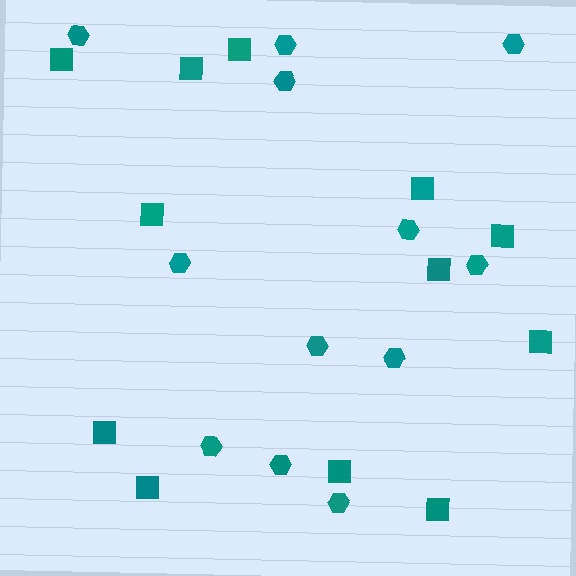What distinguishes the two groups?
There are 2 groups: one group of hexagons (12) and one group of squares (12).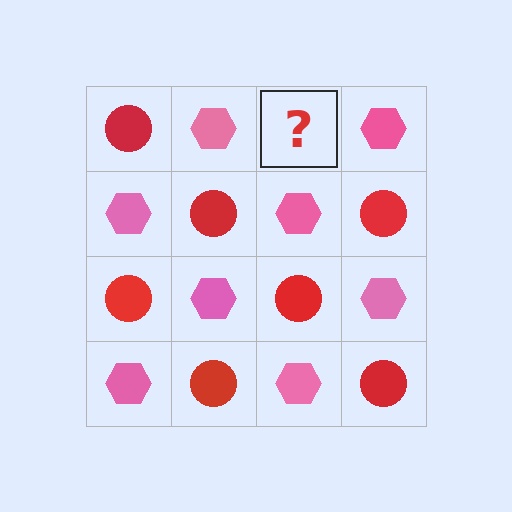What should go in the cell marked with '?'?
The missing cell should contain a red circle.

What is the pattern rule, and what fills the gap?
The rule is that it alternates red circle and pink hexagon in a checkerboard pattern. The gap should be filled with a red circle.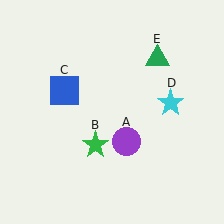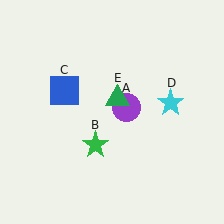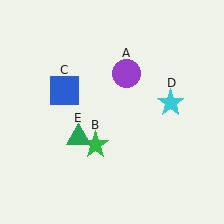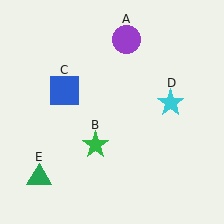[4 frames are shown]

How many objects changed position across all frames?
2 objects changed position: purple circle (object A), green triangle (object E).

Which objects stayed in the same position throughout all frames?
Green star (object B) and blue square (object C) and cyan star (object D) remained stationary.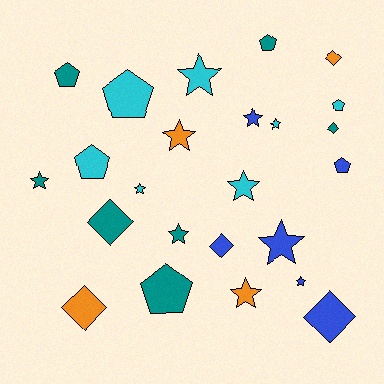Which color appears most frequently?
Cyan, with 7 objects.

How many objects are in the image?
There are 24 objects.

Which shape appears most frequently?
Star, with 11 objects.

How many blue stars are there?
There are 3 blue stars.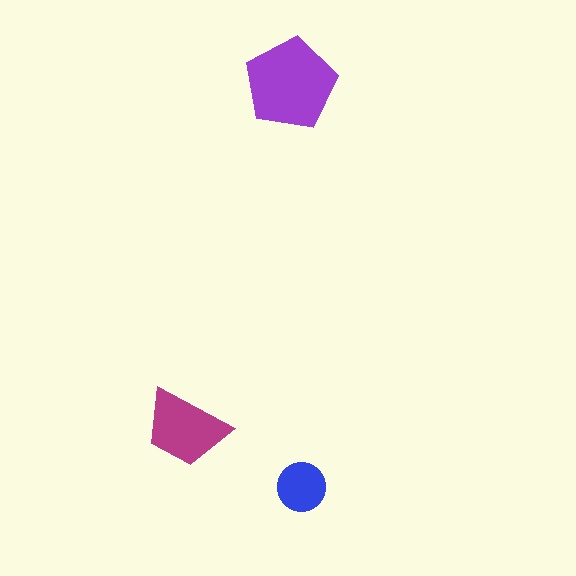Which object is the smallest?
The blue circle.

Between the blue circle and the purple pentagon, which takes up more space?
The purple pentagon.